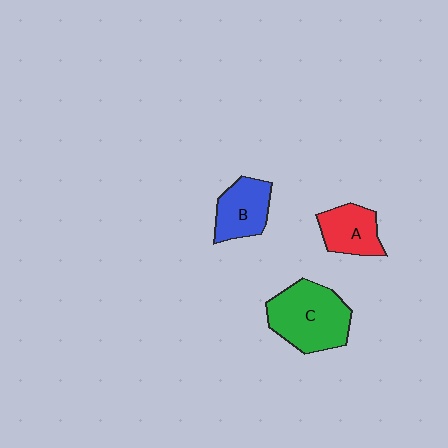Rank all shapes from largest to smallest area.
From largest to smallest: C (green), B (blue), A (red).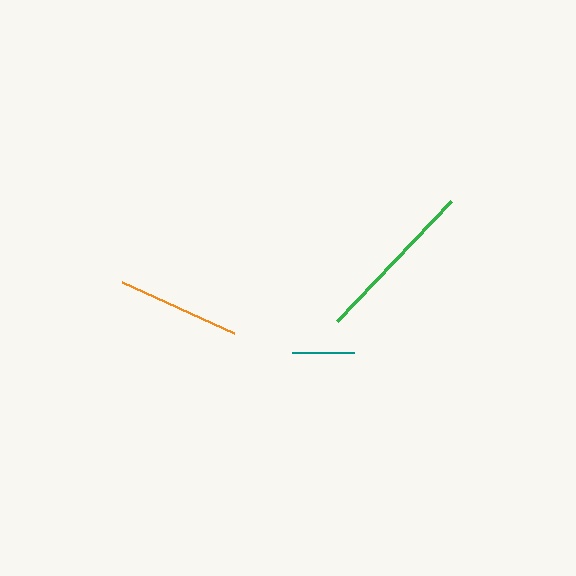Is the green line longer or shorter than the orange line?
The green line is longer than the orange line.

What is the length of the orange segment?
The orange segment is approximately 124 pixels long.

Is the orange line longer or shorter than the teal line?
The orange line is longer than the teal line.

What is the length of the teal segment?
The teal segment is approximately 62 pixels long.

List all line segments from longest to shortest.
From longest to shortest: green, orange, teal.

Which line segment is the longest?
The green line is the longest at approximately 166 pixels.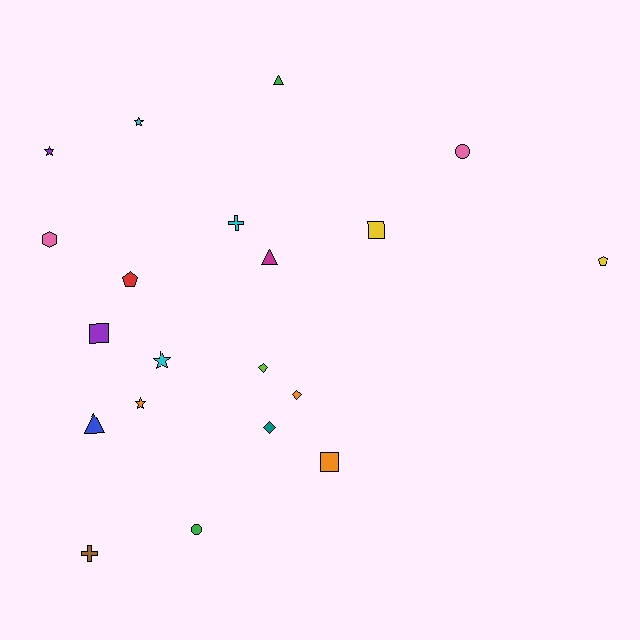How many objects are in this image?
There are 20 objects.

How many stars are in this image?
There are 4 stars.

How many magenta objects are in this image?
There is 1 magenta object.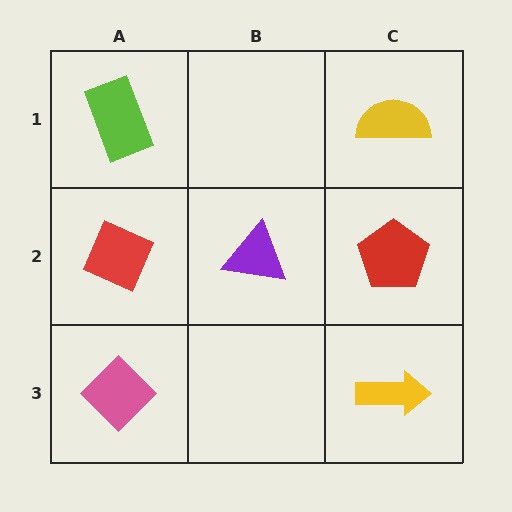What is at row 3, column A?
A pink diamond.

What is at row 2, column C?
A red pentagon.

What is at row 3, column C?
A yellow arrow.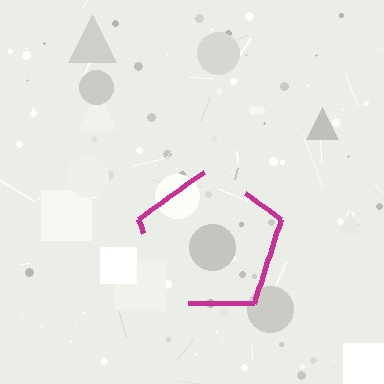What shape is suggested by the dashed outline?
The dashed outline suggests a pentagon.